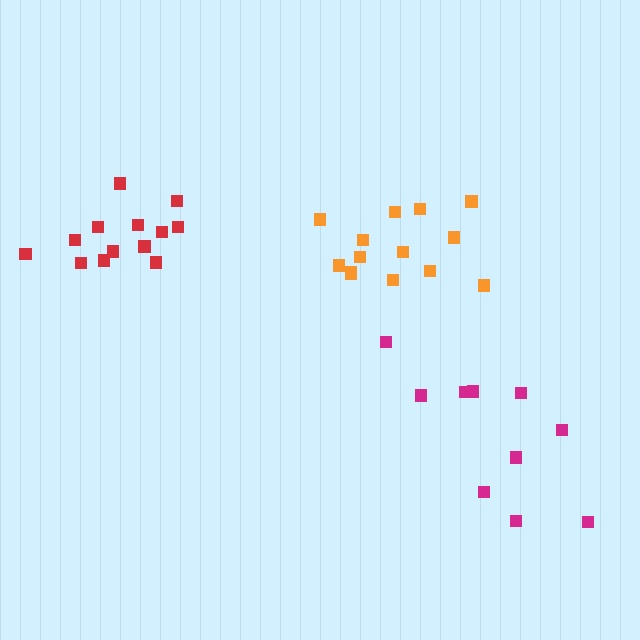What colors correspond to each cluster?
The clusters are colored: orange, red, magenta.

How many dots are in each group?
Group 1: 14 dots, Group 2: 13 dots, Group 3: 10 dots (37 total).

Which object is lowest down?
The magenta cluster is bottommost.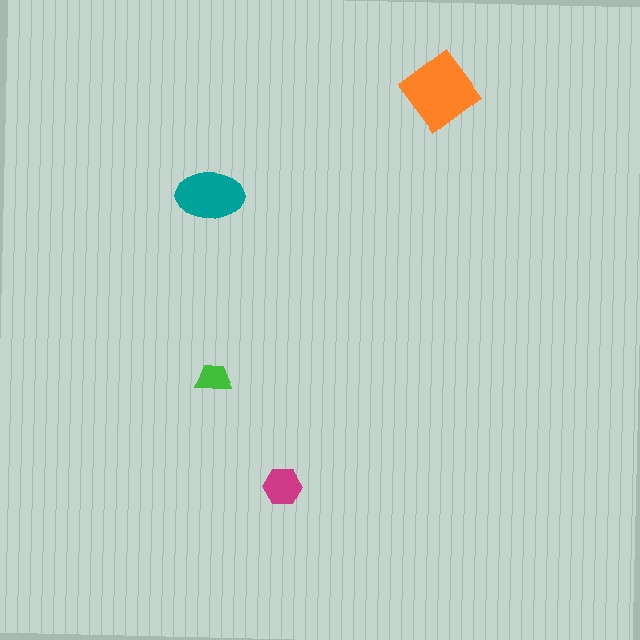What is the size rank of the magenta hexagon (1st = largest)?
3rd.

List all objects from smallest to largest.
The green trapezoid, the magenta hexagon, the teal ellipse, the orange diamond.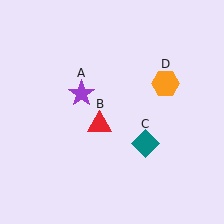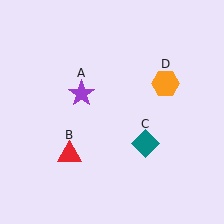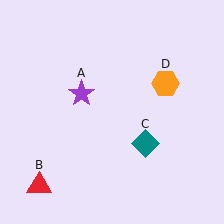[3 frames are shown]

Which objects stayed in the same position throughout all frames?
Purple star (object A) and teal diamond (object C) and orange hexagon (object D) remained stationary.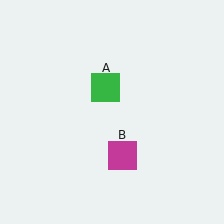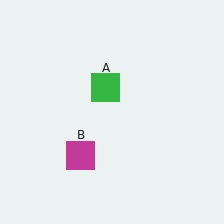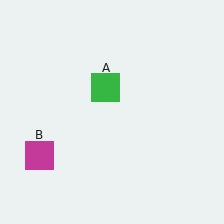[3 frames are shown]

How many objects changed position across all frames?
1 object changed position: magenta square (object B).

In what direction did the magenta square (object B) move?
The magenta square (object B) moved left.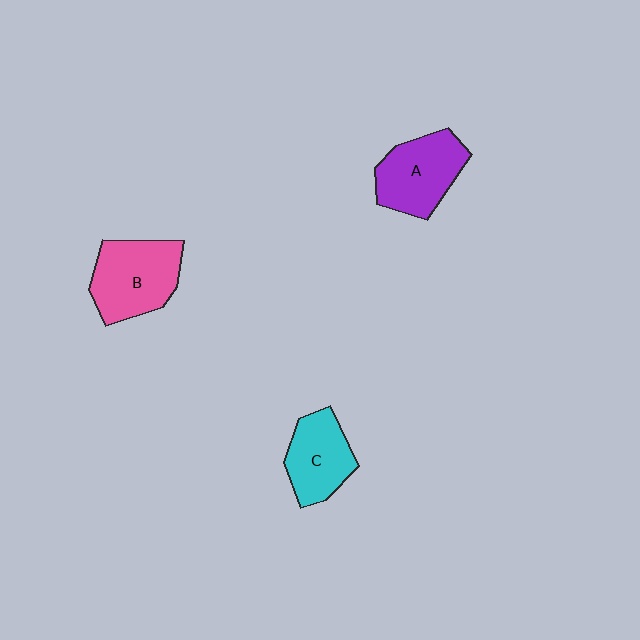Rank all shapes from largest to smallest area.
From largest to smallest: B (pink), A (purple), C (cyan).